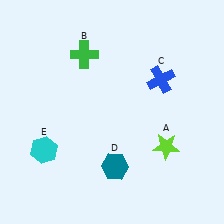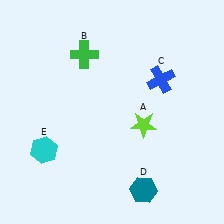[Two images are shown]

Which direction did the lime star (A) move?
The lime star (A) moved left.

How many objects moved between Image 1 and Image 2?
2 objects moved between the two images.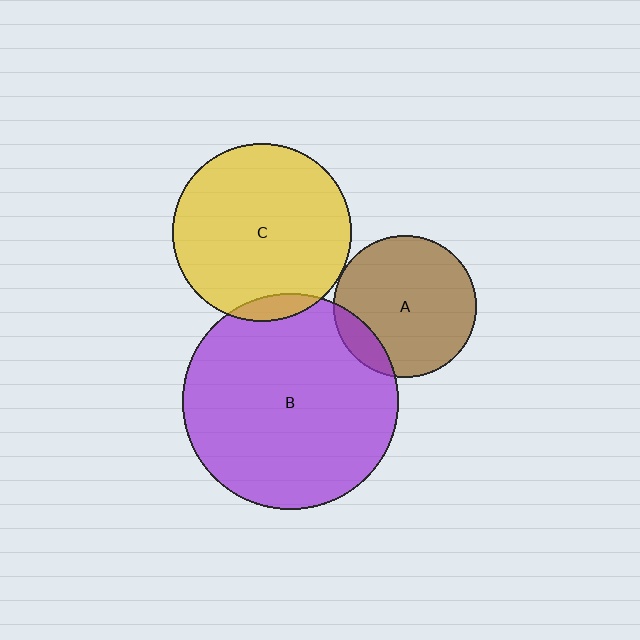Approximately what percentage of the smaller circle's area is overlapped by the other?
Approximately 10%.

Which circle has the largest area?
Circle B (purple).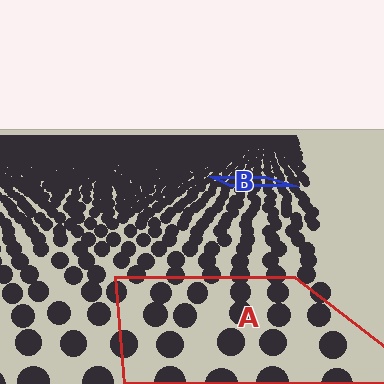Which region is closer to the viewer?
Region A is closer. The texture elements there are larger and more spread out.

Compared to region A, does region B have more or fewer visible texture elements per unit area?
Region B has more texture elements per unit area — they are packed more densely because it is farther away.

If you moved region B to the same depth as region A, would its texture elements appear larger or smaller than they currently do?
They would appear larger. At a closer depth, the same texture elements are projected at a bigger on-screen size.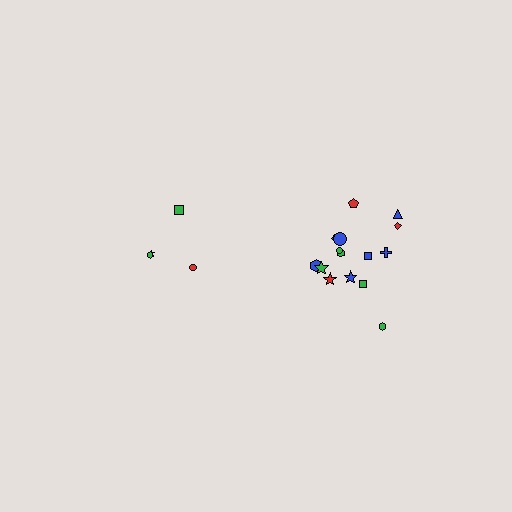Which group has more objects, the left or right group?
The right group.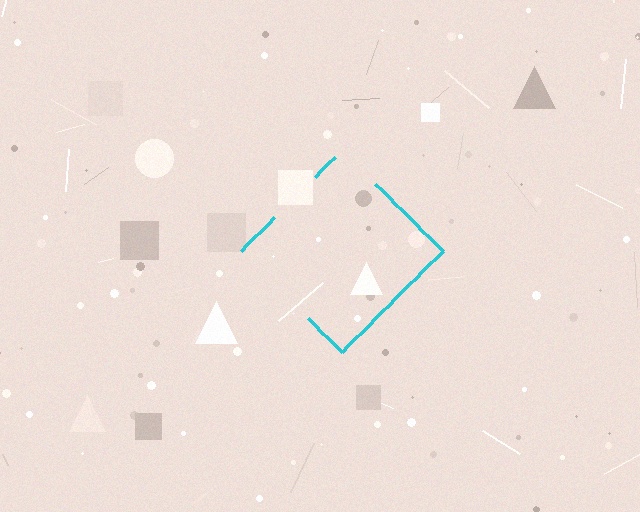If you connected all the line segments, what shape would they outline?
They would outline a diamond.